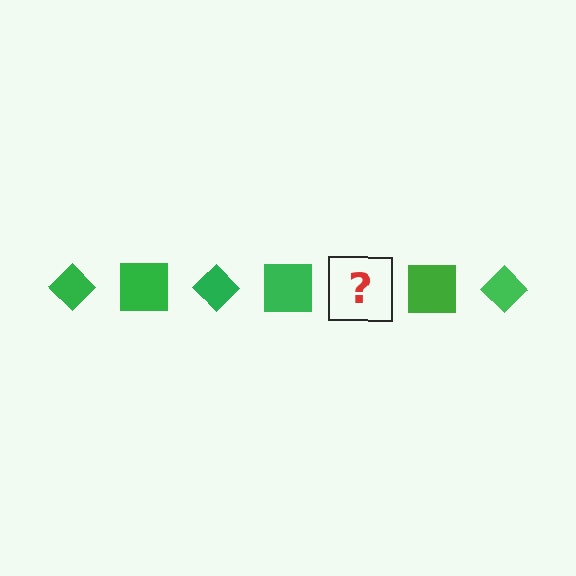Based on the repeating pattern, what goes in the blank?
The blank should be a green diamond.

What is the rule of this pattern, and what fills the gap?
The rule is that the pattern cycles through diamond, square shapes in green. The gap should be filled with a green diamond.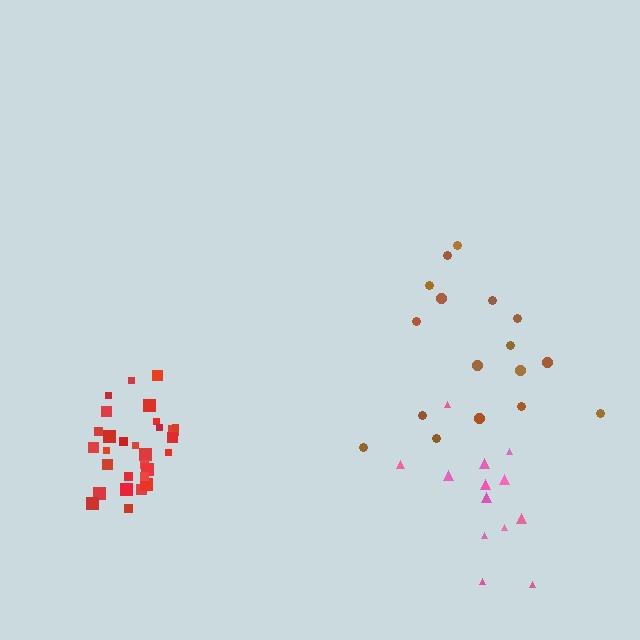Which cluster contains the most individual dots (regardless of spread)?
Red (29).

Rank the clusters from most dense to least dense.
red, pink, brown.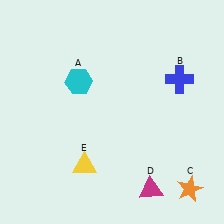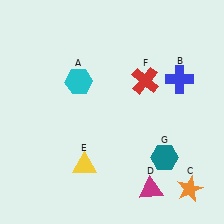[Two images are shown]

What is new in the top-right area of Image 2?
A red cross (F) was added in the top-right area of Image 2.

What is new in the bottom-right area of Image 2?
A teal hexagon (G) was added in the bottom-right area of Image 2.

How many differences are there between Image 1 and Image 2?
There are 2 differences between the two images.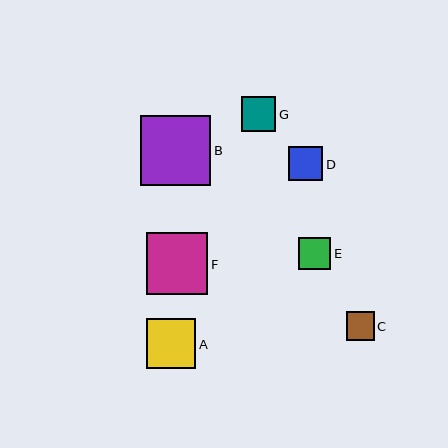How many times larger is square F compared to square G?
Square F is approximately 1.8 times the size of square G.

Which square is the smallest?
Square C is the smallest with a size of approximately 28 pixels.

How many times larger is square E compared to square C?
Square E is approximately 1.1 times the size of square C.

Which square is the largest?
Square B is the largest with a size of approximately 70 pixels.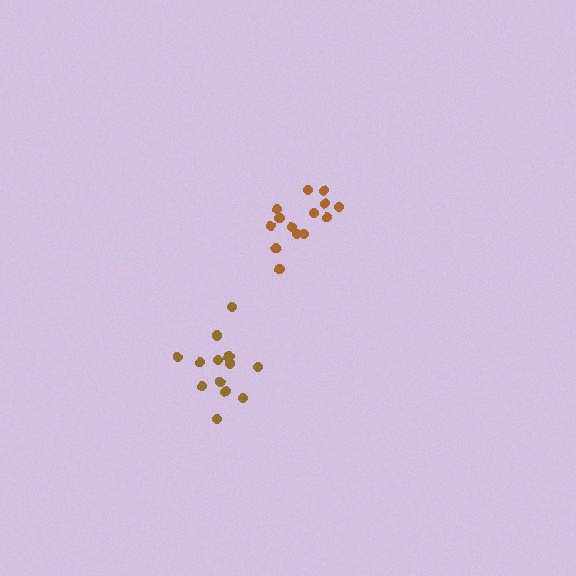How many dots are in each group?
Group 1: 14 dots, Group 2: 14 dots (28 total).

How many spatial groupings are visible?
There are 2 spatial groupings.